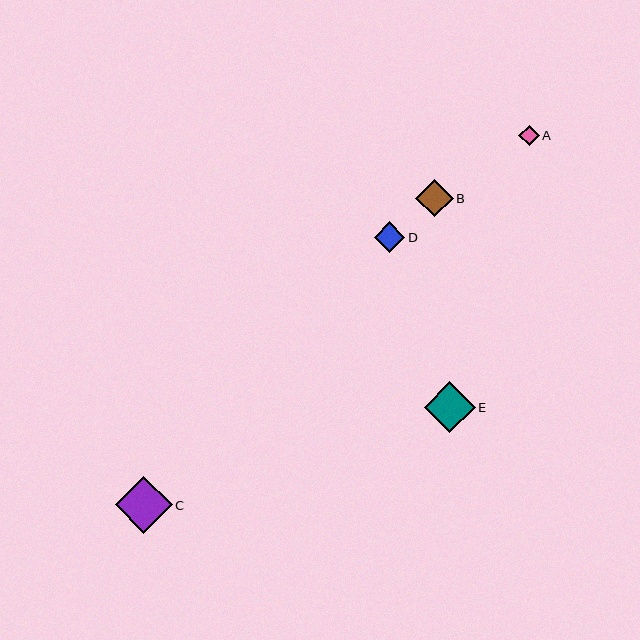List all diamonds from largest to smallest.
From largest to smallest: C, E, B, D, A.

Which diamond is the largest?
Diamond C is the largest with a size of approximately 57 pixels.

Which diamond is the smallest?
Diamond A is the smallest with a size of approximately 20 pixels.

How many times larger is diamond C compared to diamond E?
Diamond C is approximately 1.1 times the size of diamond E.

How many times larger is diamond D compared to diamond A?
Diamond D is approximately 1.5 times the size of diamond A.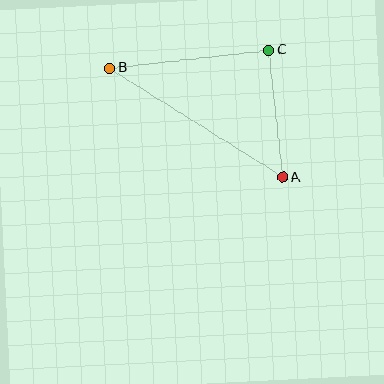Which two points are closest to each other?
Points A and C are closest to each other.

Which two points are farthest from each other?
Points A and B are farthest from each other.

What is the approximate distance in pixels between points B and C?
The distance between B and C is approximately 160 pixels.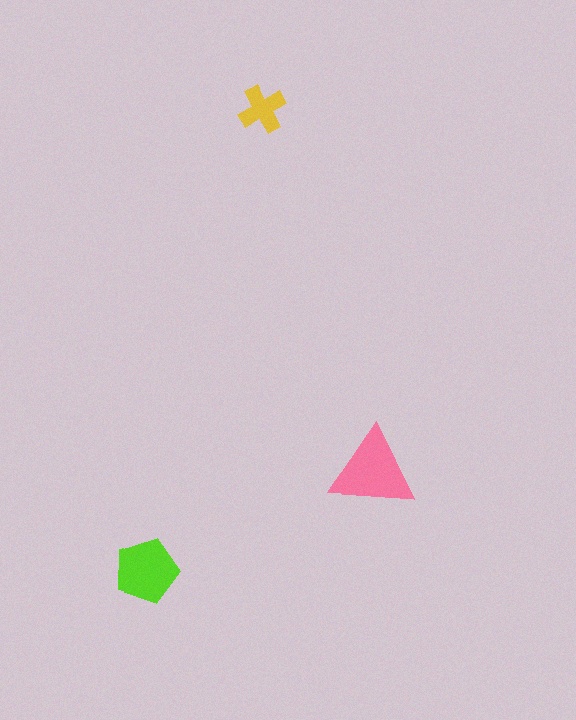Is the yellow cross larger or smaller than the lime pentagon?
Smaller.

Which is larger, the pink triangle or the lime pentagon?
The pink triangle.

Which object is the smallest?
The yellow cross.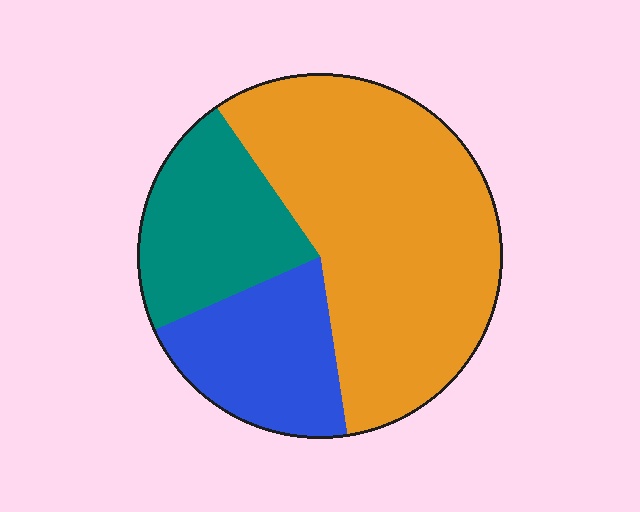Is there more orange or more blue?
Orange.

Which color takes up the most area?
Orange, at roughly 55%.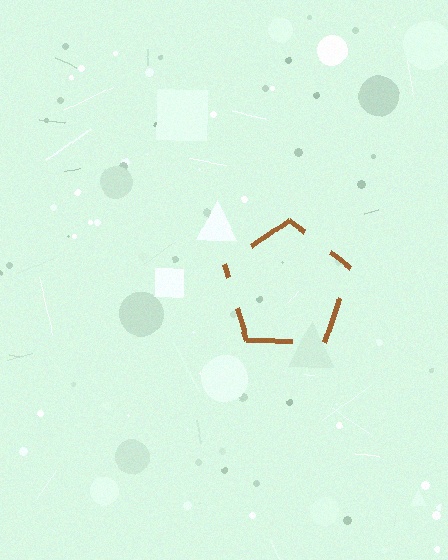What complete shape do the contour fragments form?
The contour fragments form a pentagon.